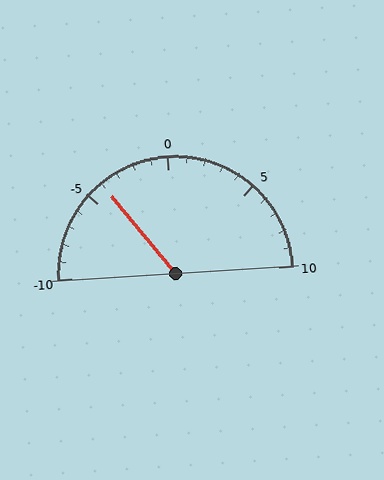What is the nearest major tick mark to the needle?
The nearest major tick mark is -5.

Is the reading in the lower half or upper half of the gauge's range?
The reading is in the lower half of the range (-10 to 10).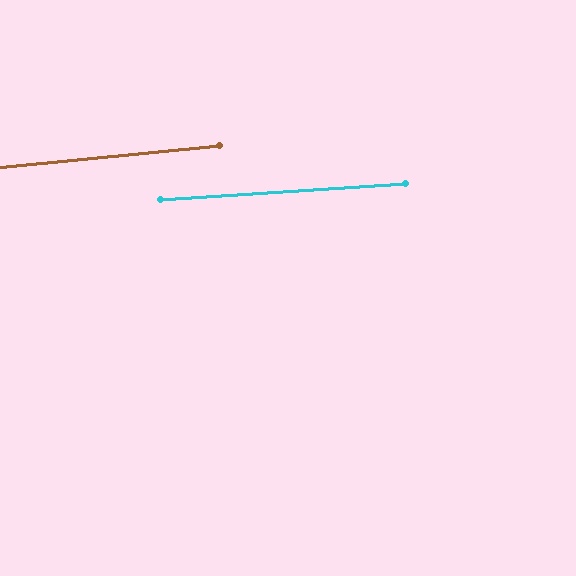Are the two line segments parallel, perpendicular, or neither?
Parallel — their directions differ by only 1.7°.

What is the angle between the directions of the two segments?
Approximately 2 degrees.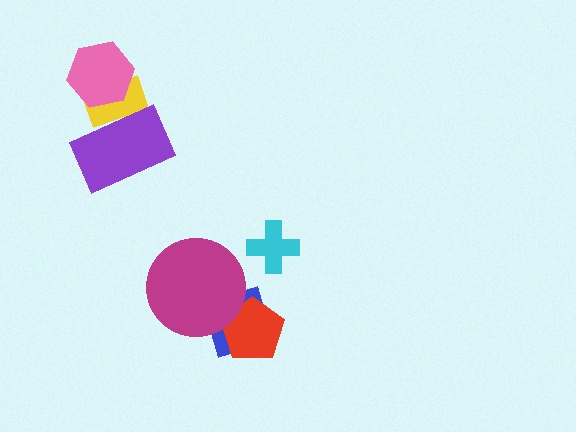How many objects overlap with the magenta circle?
2 objects overlap with the magenta circle.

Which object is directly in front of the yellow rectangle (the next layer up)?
The purple rectangle is directly in front of the yellow rectangle.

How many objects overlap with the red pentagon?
2 objects overlap with the red pentagon.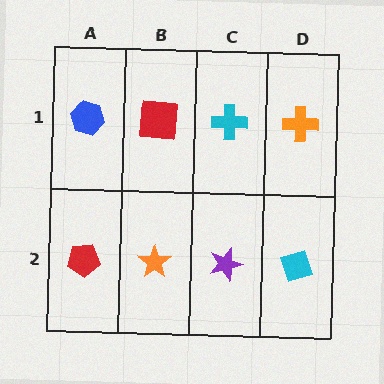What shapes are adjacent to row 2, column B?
A red square (row 1, column B), a red pentagon (row 2, column A), a purple star (row 2, column C).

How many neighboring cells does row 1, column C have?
3.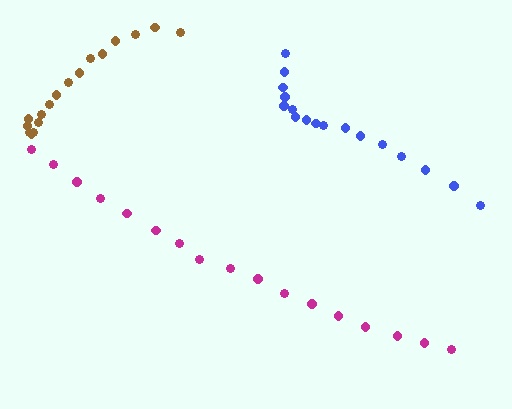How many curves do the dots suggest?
There are 3 distinct paths.